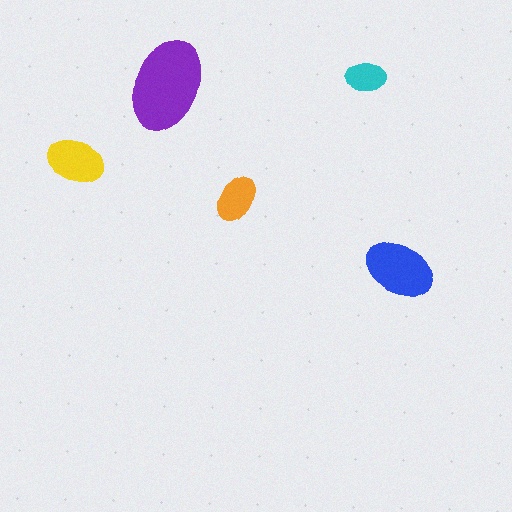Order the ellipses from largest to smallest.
the purple one, the blue one, the yellow one, the orange one, the cyan one.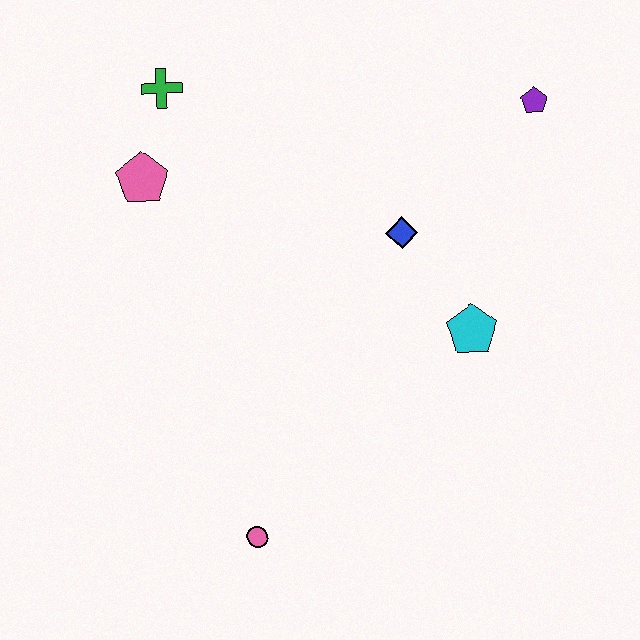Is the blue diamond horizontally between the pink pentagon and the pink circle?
No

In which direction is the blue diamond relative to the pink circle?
The blue diamond is above the pink circle.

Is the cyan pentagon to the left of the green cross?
No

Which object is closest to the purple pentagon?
The blue diamond is closest to the purple pentagon.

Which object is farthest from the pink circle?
The purple pentagon is farthest from the pink circle.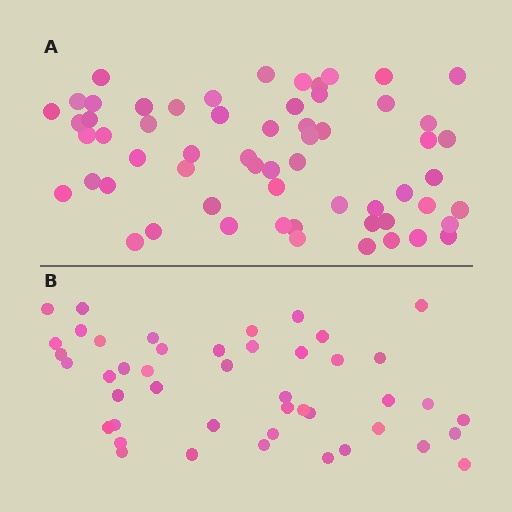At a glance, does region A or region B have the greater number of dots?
Region A (the top region) has more dots.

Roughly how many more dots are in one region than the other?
Region A has approximately 15 more dots than region B.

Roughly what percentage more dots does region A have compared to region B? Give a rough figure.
About 35% more.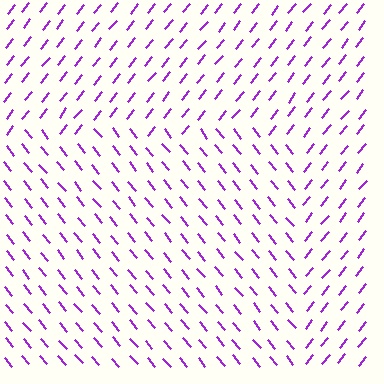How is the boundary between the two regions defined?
The boundary is defined purely by a change in line orientation (approximately 78 degrees difference). All lines are the same color and thickness.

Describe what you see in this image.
The image is filled with small purple line segments. A rectangle region in the image has lines oriented differently from the surrounding lines, creating a visible texture boundary.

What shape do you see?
I see a rectangle.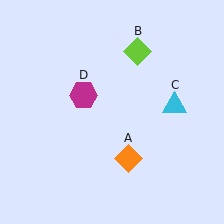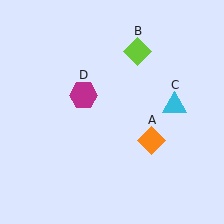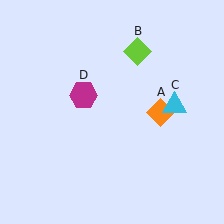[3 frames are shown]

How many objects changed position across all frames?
1 object changed position: orange diamond (object A).